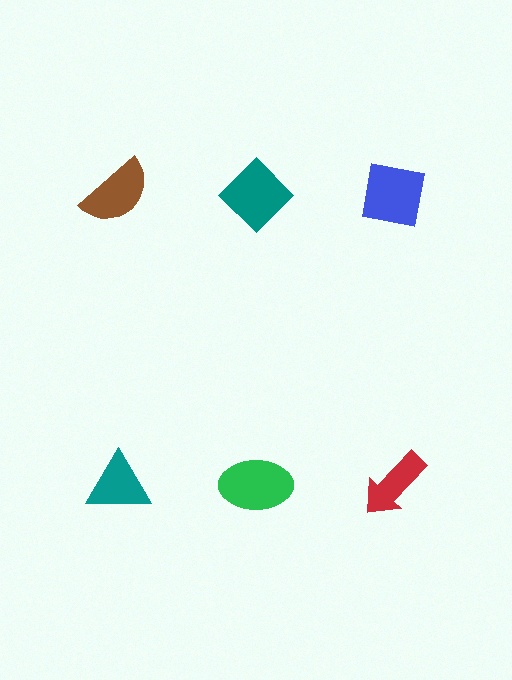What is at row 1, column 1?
A brown semicircle.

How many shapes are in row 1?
3 shapes.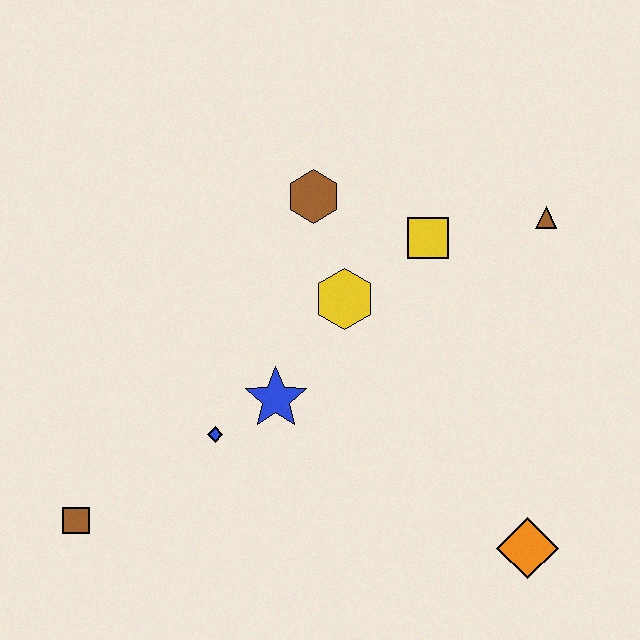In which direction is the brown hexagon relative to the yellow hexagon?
The brown hexagon is above the yellow hexagon.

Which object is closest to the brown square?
The blue diamond is closest to the brown square.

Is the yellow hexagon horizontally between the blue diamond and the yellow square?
Yes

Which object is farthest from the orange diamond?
The brown square is farthest from the orange diamond.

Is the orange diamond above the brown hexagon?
No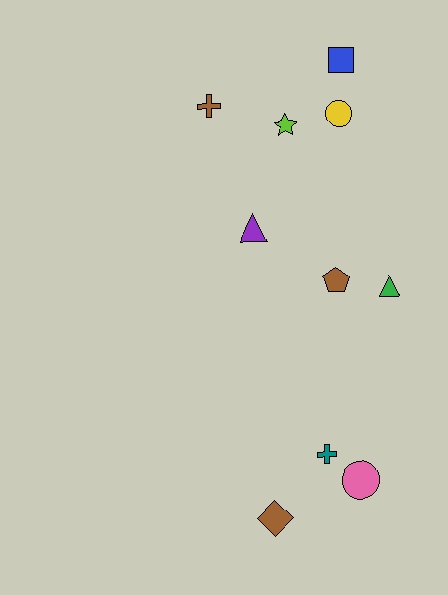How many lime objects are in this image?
There is 1 lime object.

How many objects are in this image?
There are 10 objects.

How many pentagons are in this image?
There is 1 pentagon.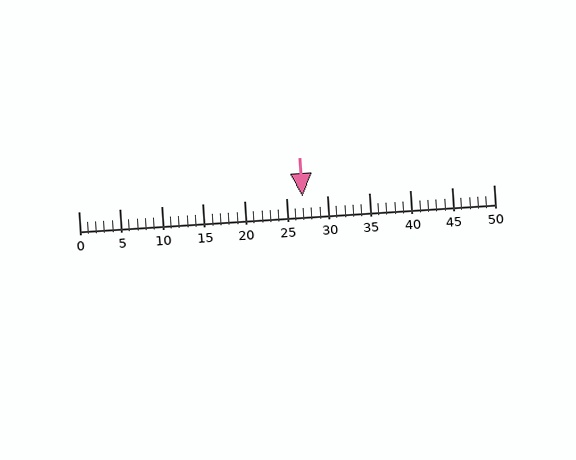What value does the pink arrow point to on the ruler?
The pink arrow points to approximately 27.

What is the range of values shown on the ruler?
The ruler shows values from 0 to 50.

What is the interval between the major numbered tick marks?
The major tick marks are spaced 5 units apart.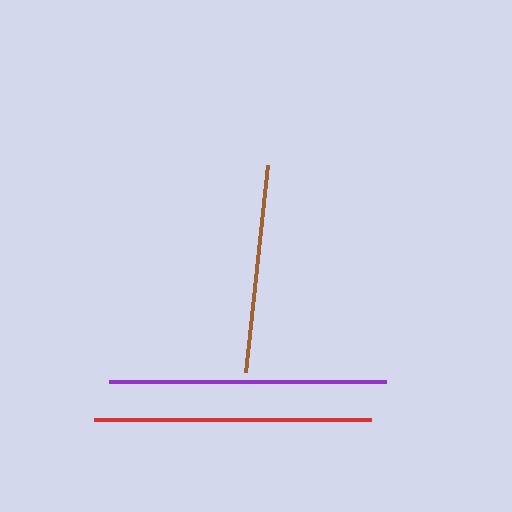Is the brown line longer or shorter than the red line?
The red line is longer than the brown line.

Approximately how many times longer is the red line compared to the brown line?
The red line is approximately 1.3 times the length of the brown line.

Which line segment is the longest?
The red line is the longest at approximately 278 pixels.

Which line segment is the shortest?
The brown line is the shortest at approximately 208 pixels.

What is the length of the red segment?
The red segment is approximately 278 pixels long.